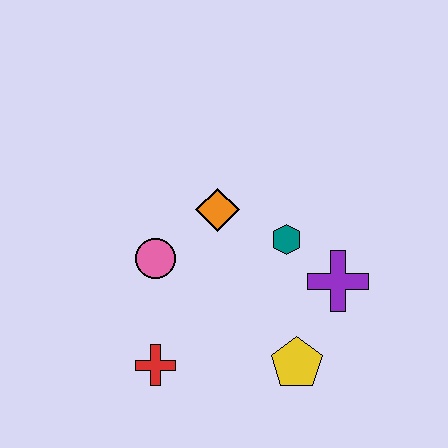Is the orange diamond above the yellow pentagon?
Yes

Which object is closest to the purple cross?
The teal hexagon is closest to the purple cross.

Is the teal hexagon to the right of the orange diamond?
Yes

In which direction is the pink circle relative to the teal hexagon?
The pink circle is to the left of the teal hexagon.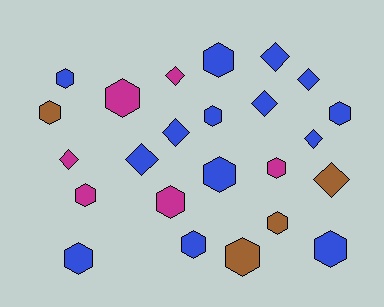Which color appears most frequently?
Blue, with 14 objects.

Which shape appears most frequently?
Hexagon, with 15 objects.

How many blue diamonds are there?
There are 6 blue diamonds.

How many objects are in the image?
There are 24 objects.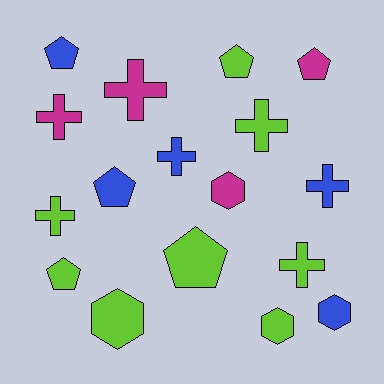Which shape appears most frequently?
Cross, with 7 objects.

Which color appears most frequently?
Lime, with 8 objects.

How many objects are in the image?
There are 17 objects.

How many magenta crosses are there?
There are 2 magenta crosses.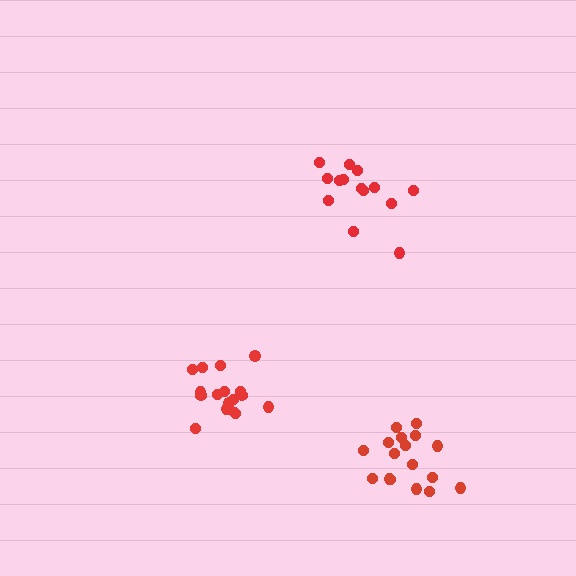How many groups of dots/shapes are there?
There are 3 groups.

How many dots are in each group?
Group 1: 14 dots, Group 2: 17 dots, Group 3: 17 dots (48 total).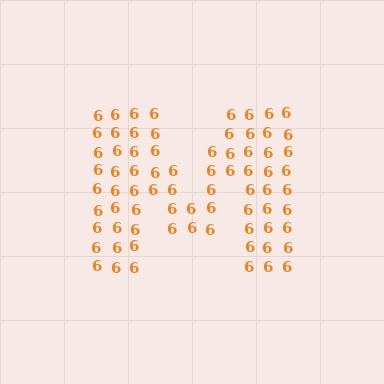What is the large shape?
The large shape is the letter M.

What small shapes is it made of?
It is made of small digit 6's.